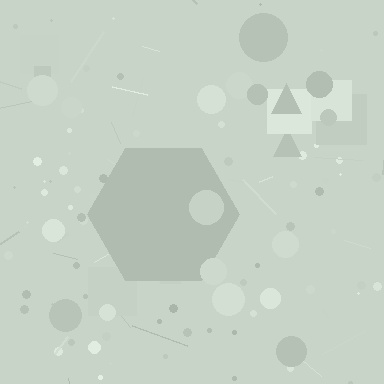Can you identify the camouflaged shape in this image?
The camouflaged shape is a hexagon.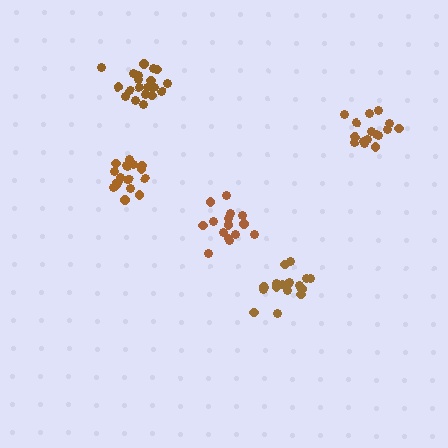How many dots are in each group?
Group 1: 15 dots, Group 2: 17 dots, Group 3: 16 dots, Group 4: 20 dots, Group 5: 19 dots (87 total).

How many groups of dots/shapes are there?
There are 5 groups.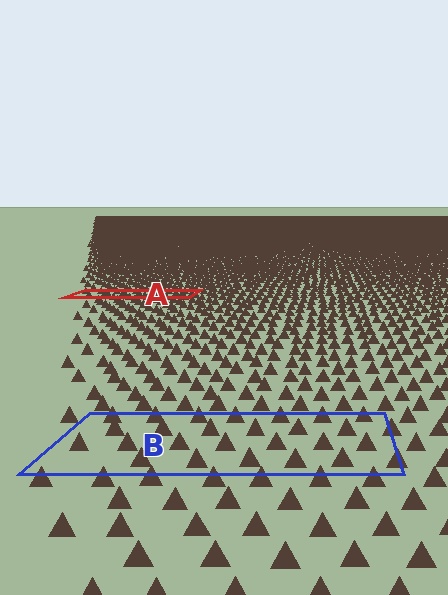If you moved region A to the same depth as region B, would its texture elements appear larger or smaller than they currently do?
They would appear larger. At a closer depth, the same texture elements are projected at a bigger on-screen size.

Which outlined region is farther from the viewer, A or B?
Region A is farther from the viewer — the texture elements inside it appear smaller and more densely packed.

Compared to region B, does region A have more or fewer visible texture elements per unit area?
Region A has more texture elements per unit area — they are packed more densely because it is farther away.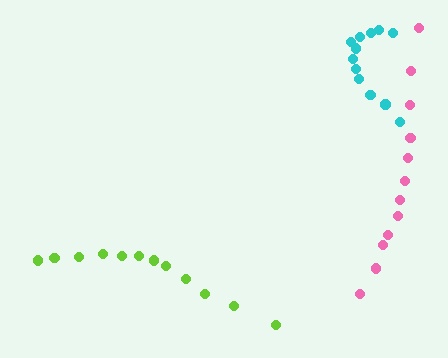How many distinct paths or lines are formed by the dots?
There are 3 distinct paths.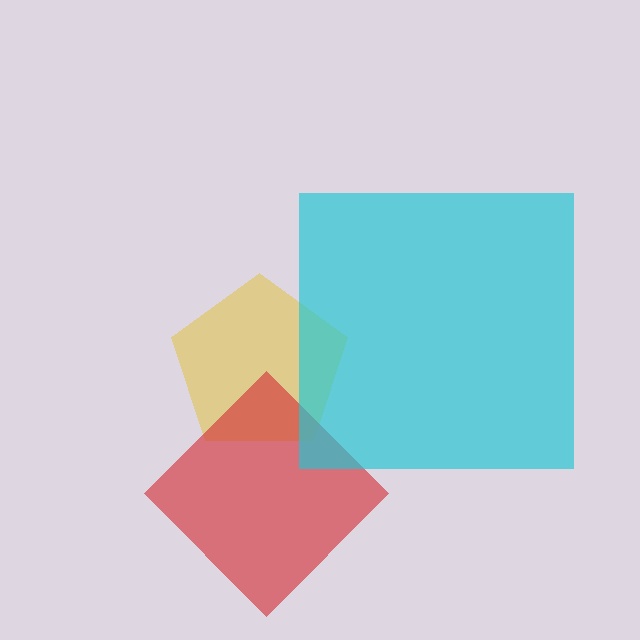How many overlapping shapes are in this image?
There are 3 overlapping shapes in the image.